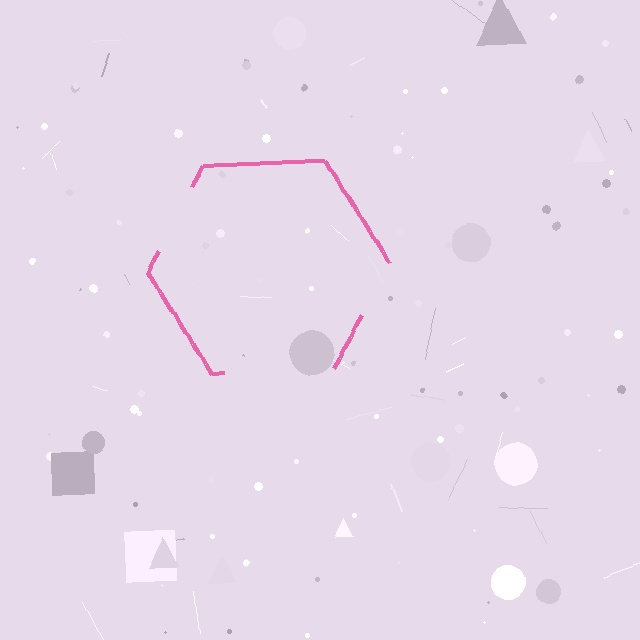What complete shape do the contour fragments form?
The contour fragments form a hexagon.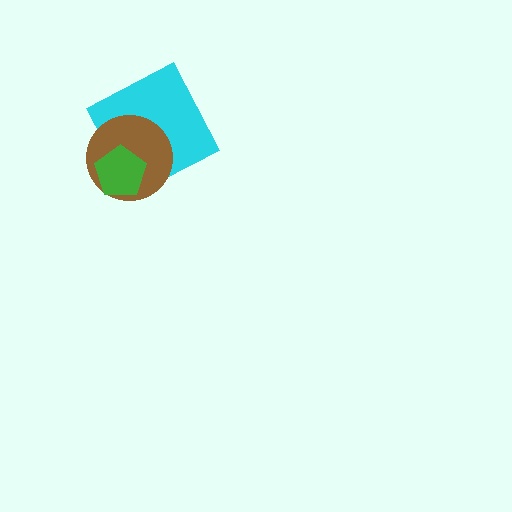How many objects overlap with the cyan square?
2 objects overlap with the cyan square.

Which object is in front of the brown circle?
The green pentagon is in front of the brown circle.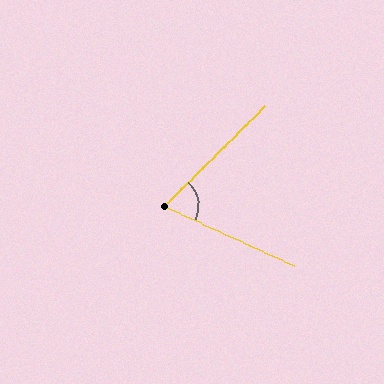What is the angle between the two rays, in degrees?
Approximately 69 degrees.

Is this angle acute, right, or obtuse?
It is acute.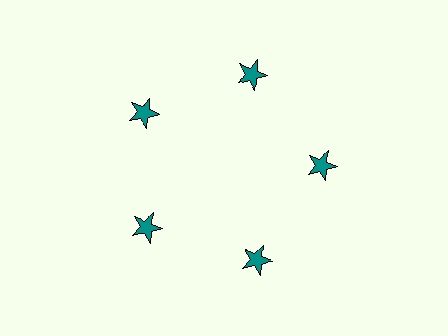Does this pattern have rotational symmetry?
Yes, this pattern has 5-fold rotational symmetry. It looks the same after rotating 72 degrees around the center.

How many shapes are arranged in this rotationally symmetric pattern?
There are 5 shapes, arranged in 5 groups of 1.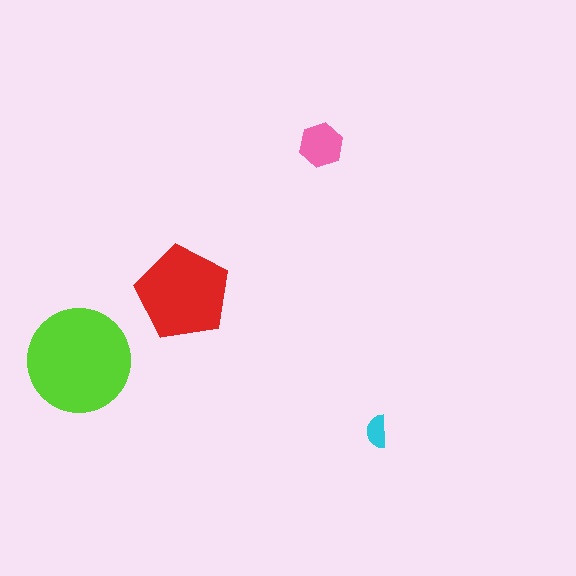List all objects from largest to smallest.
The lime circle, the red pentagon, the pink hexagon, the cyan semicircle.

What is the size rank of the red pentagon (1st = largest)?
2nd.